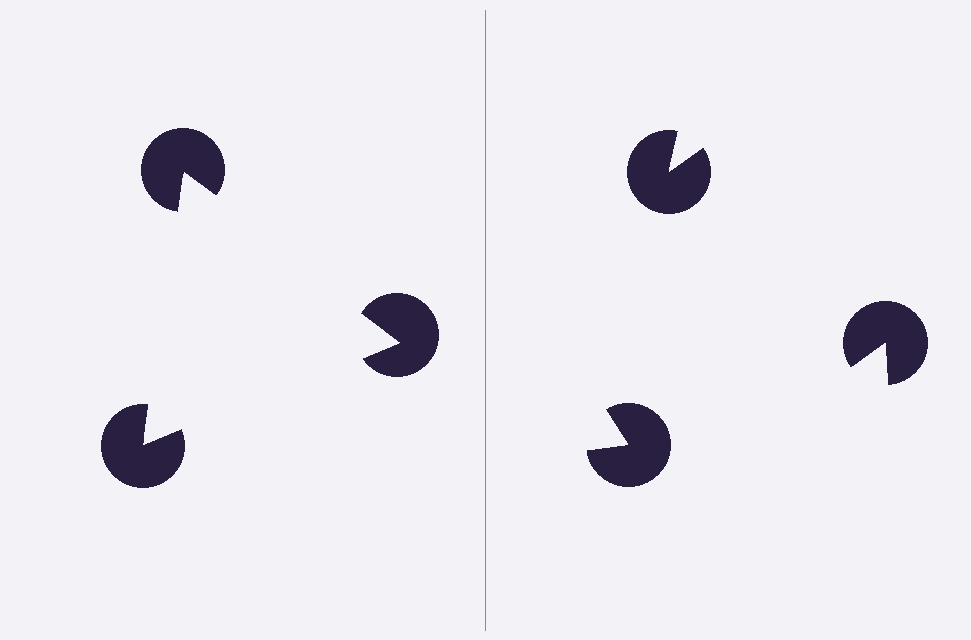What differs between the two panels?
The pac-man discs are positioned identically on both sides; only the wedge orientations differ. On the left they align to a triangle; on the right they are misaligned.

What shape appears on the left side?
An illusory triangle.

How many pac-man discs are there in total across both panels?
6 — 3 on each side.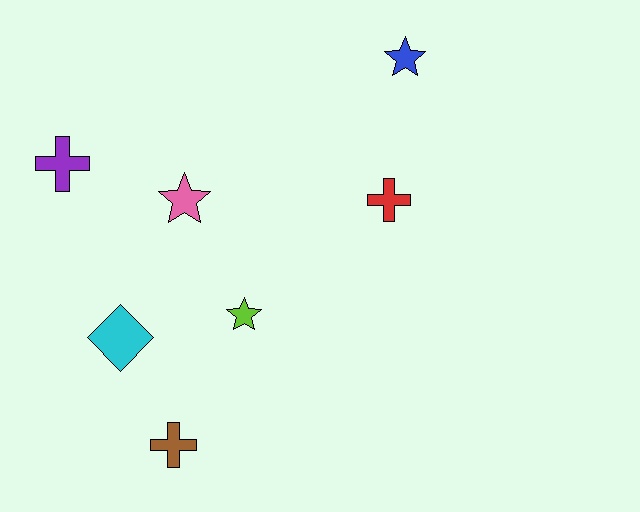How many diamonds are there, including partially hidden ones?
There is 1 diamond.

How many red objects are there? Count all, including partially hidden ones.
There is 1 red object.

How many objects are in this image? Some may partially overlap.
There are 7 objects.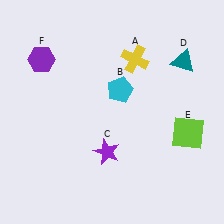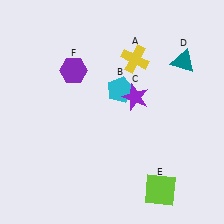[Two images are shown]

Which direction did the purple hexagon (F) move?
The purple hexagon (F) moved right.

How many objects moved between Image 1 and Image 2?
3 objects moved between the two images.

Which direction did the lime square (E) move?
The lime square (E) moved down.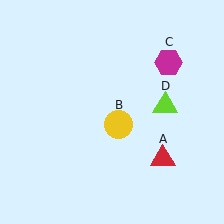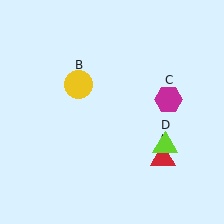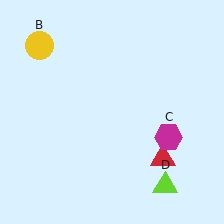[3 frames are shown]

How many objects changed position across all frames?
3 objects changed position: yellow circle (object B), magenta hexagon (object C), lime triangle (object D).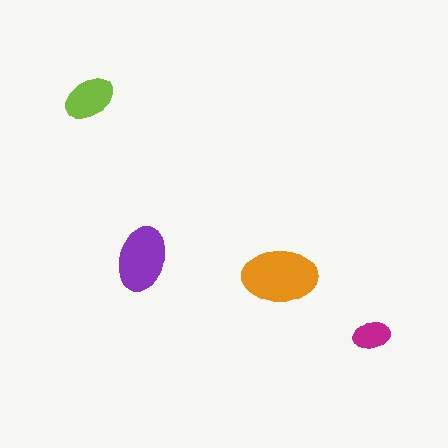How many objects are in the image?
There are 4 objects in the image.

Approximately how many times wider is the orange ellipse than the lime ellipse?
About 1.5 times wider.